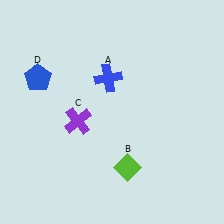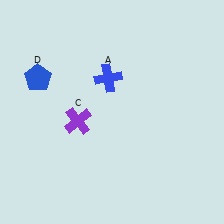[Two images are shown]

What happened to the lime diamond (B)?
The lime diamond (B) was removed in Image 2. It was in the bottom-right area of Image 1.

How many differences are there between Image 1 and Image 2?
There is 1 difference between the two images.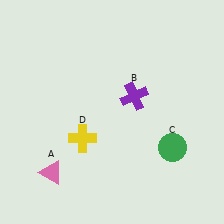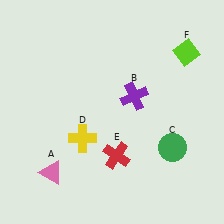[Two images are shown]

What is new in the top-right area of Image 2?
A lime diamond (F) was added in the top-right area of Image 2.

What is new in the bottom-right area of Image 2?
A red cross (E) was added in the bottom-right area of Image 2.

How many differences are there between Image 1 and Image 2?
There are 2 differences between the two images.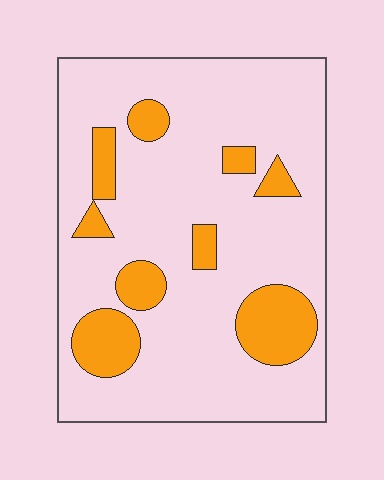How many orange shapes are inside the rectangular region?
9.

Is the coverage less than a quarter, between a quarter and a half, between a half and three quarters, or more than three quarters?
Less than a quarter.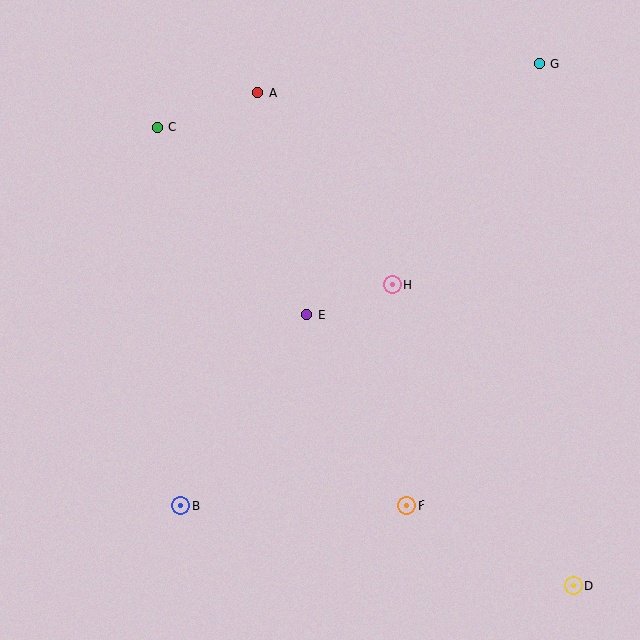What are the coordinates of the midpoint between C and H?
The midpoint between C and H is at (275, 206).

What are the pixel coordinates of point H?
Point H is at (392, 285).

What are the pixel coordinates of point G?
Point G is at (539, 64).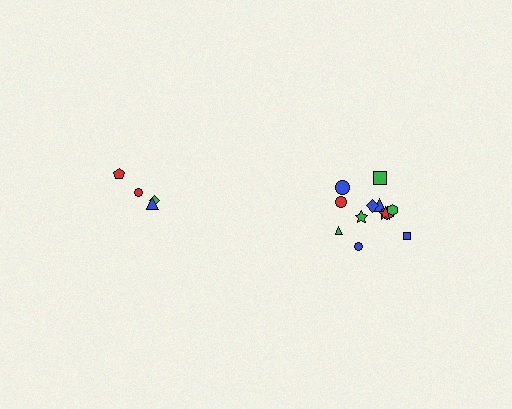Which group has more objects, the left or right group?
The right group.